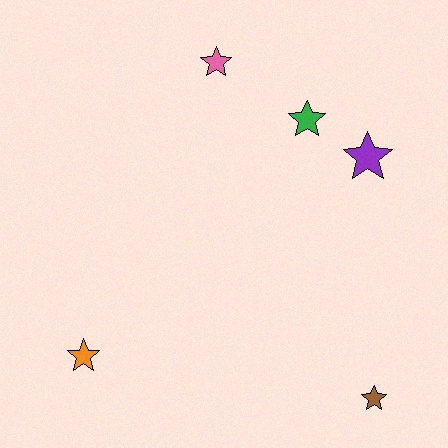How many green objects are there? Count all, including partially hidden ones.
There is 1 green object.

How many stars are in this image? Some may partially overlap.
There are 5 stars.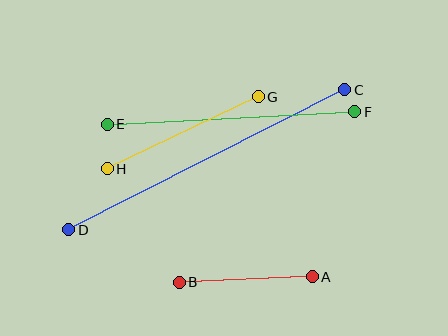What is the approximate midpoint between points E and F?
The midpoint is at approximately (231, 118) pixels.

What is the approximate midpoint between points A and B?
The midpoint is at approximately (246, 279) pixels.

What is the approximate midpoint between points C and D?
The midpoint is at approximately (207, 160) pixels.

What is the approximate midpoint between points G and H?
The midpoint is at approximately (183, 133) pixels.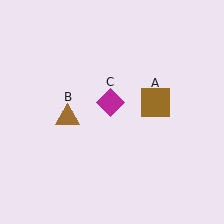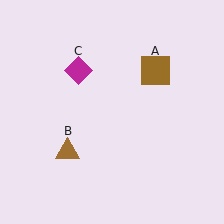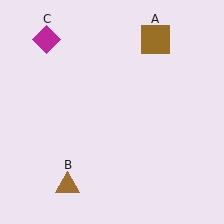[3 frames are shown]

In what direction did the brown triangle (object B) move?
The brown triangle (object B) moved down.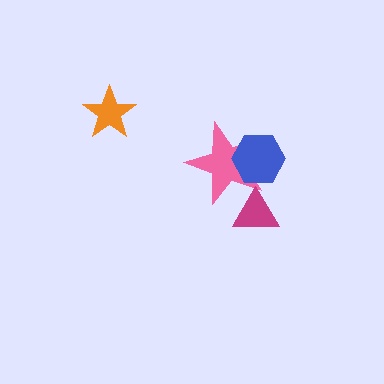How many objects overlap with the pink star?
2 objects overlap with the pink star.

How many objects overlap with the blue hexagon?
1 object overlaps with the blue hexagon.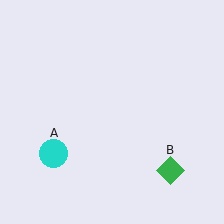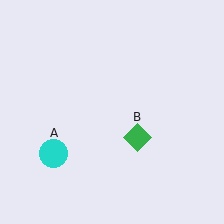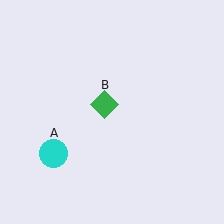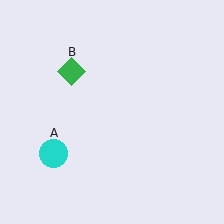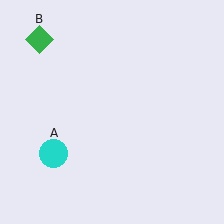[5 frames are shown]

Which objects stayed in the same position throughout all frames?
Cyan circle (object A) remained stationary.